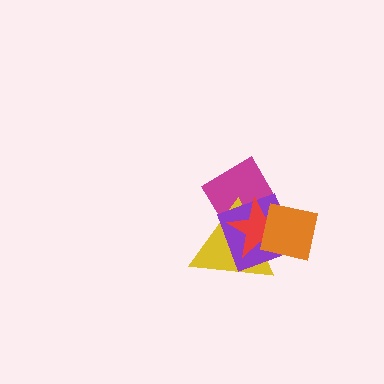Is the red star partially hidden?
Yes, it is partially covered by another shape.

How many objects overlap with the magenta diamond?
4 objects overlap with the magenta diamond.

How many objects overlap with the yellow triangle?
4 objects overlap with the yellow triangle.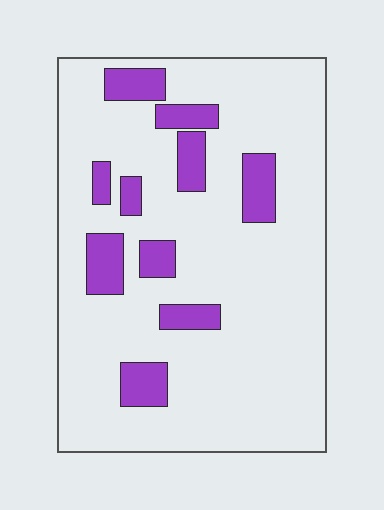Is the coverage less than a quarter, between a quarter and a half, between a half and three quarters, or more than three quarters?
Less than a quarter.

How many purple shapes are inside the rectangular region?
10.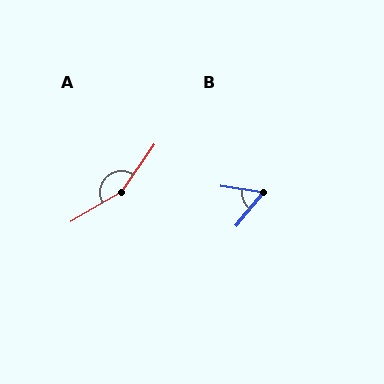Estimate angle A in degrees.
Approximately 156 degrees.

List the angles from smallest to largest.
B (58°), A (156°).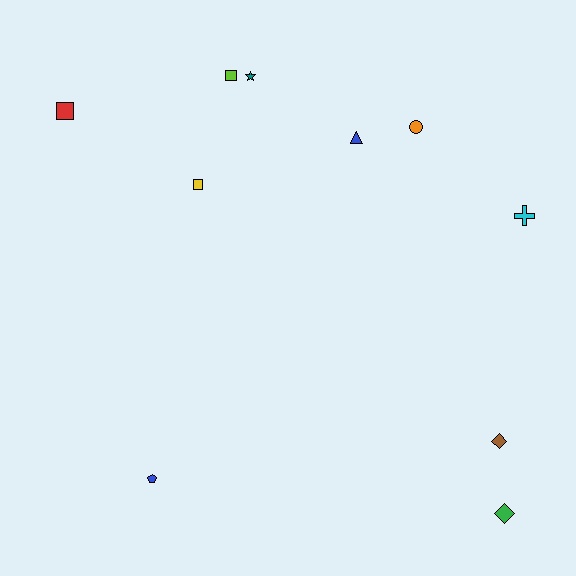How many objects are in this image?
There are 10 objects.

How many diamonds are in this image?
There are 2 diamonds.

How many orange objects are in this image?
There is 1 orange object.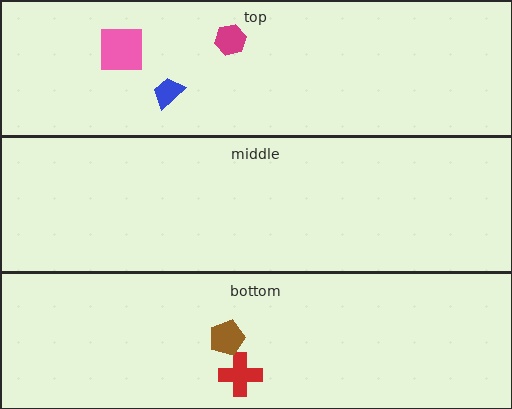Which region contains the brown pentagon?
The bottom region.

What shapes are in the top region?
The blue trapezoid, the magenta hexagon, the pink square.